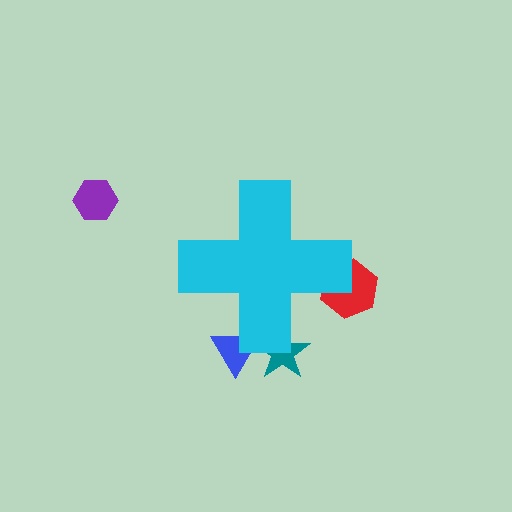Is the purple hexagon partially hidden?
No, the purple hexagon is fully visible.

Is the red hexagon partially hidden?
Yes, the red hexagon is partially hidden behind the cyan cross.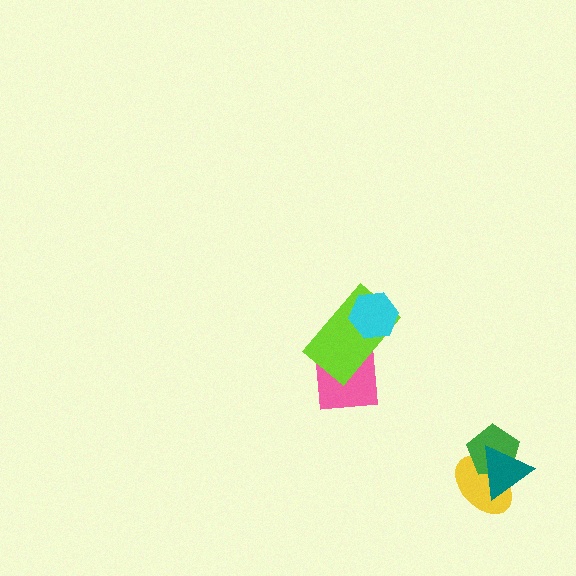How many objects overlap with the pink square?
1 object overlaps with the pink square.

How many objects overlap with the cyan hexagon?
1 object overlaps with the cyan hexagon.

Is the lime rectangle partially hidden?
Yes, it is partially covered by another shape.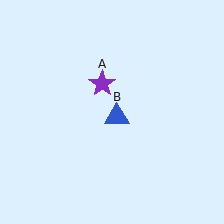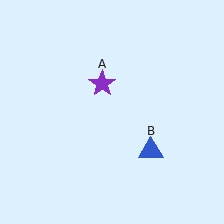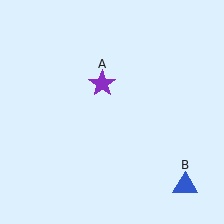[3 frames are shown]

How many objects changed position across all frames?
1 object changed position: blue triangle (object B).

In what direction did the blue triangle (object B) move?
The blue triangle (object B) moved down and to the right.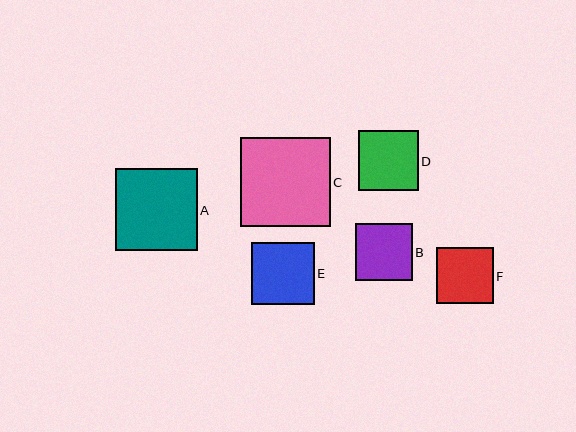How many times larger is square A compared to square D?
Square A is approximately 1.4 times the size of square D.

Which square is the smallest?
Square F is the smallest with a size of approximately 56 pixels.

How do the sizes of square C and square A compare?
Square C and square A are approximately the same size.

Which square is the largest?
Square C is the largest with a size of approximately 89 pixels.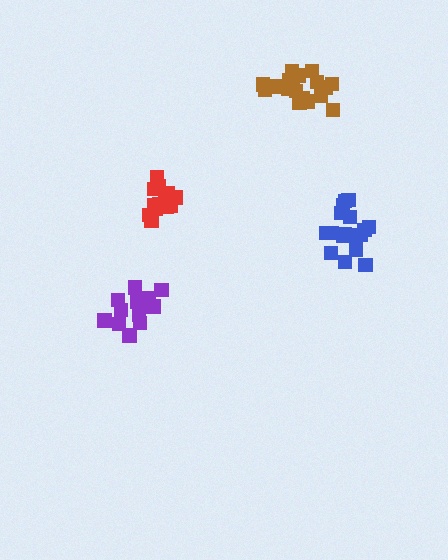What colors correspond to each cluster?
The clusters are colored: purple, brown, blue, red.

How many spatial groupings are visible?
There are 4 spatial groupings.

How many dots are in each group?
Group 1: 13 dots, Group 2: 19 dots, Group 3: 18 dots, Group 4: 13 dots (63 total).